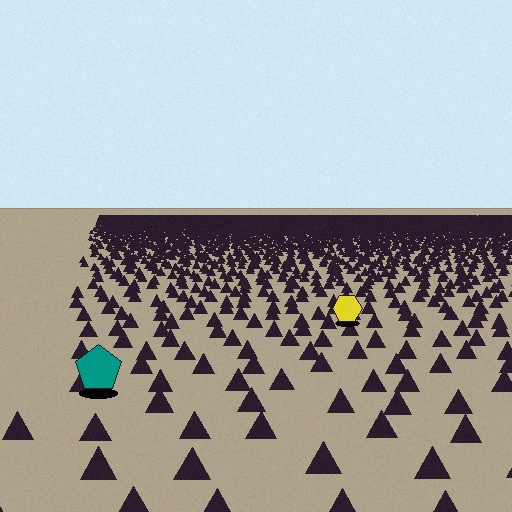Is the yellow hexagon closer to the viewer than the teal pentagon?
No. The teal pentagon is closer — you can tell from the texture gradient: the ground texture is coarser near it.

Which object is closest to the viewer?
The teal pentagon is closest. The texture marks near it are larger and more spread out.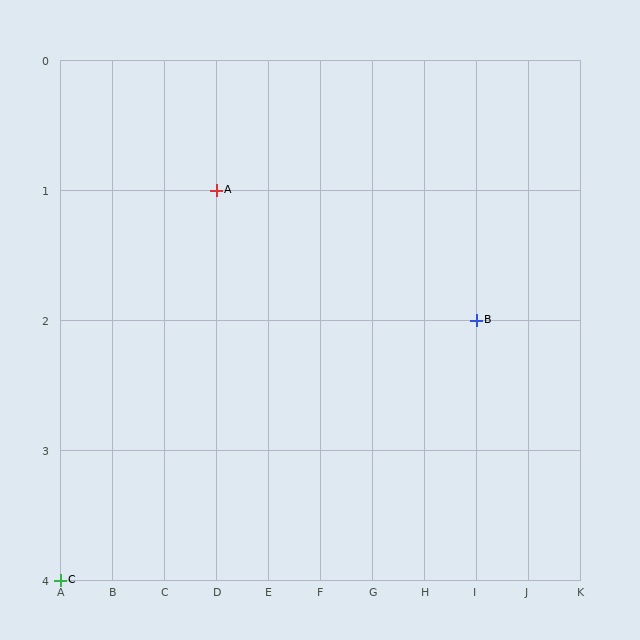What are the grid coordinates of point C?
Point C is at grid coordinates (A, 4).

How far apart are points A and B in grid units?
Points A and B are 5 columns and 1 row apart (about 5.1 grid units diagonally).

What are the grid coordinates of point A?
Point A is at grid coordinates (D, 1).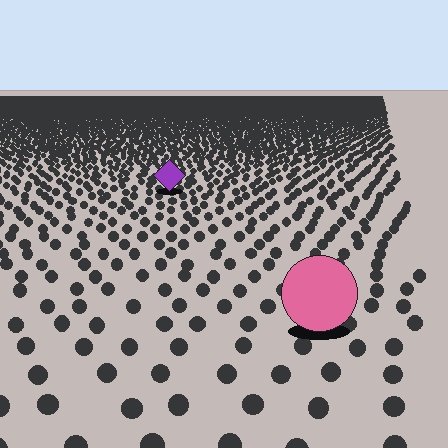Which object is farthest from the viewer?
The purple diamond is farthest from the viewer. It appears smaller and the ground texture around it is denser.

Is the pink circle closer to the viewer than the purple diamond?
Yes. The pink circle is closer — you can tell from the texture gradient: the ground texture is coarser near it.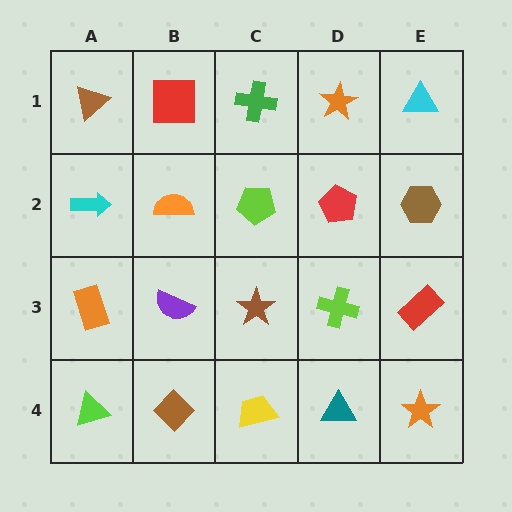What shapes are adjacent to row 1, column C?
A lime pentagon (row 2, column C), a red square (row 1, column B), an orange star (row 1, column D).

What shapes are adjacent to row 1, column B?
An orange semicircle (row 2, column B), a brown triangle (row 1, column A), a green cross (row 1, column C).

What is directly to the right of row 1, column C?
An orange star.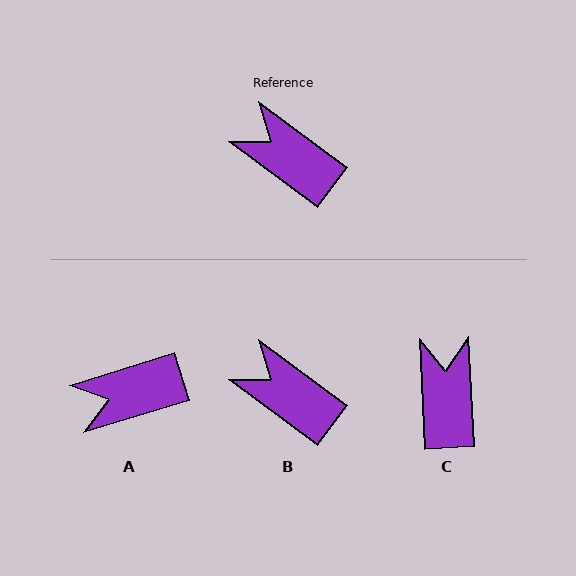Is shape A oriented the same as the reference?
No, it is off by about 54 degrees.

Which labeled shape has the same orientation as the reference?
B.